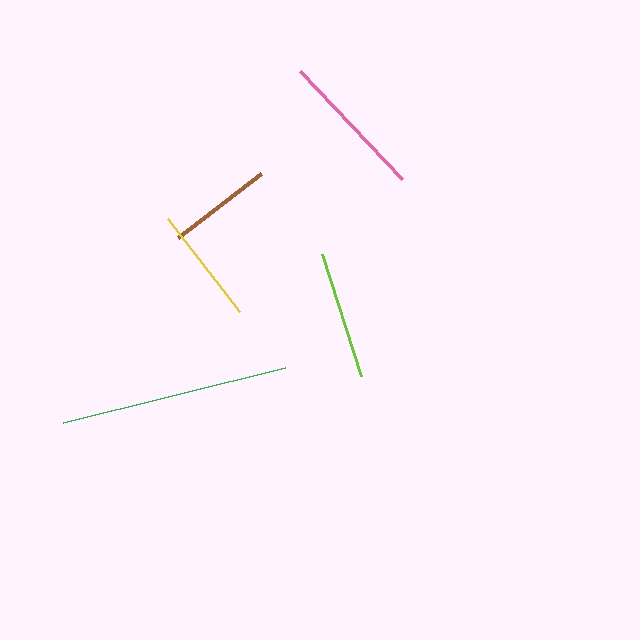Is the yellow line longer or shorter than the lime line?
The lime line is longer than the yellow line.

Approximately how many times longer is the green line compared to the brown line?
The green line is approximately 2.2 times the length of the brown line.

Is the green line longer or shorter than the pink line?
The green line is longer than the pink line.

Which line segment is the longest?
The green line is the longest at approximately 229 pixels.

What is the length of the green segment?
The green segment is approximately 229 pixels long.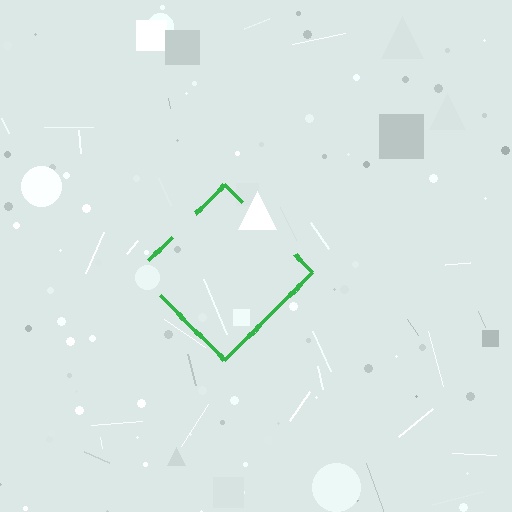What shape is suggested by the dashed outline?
The dashed outline suggests a diamond.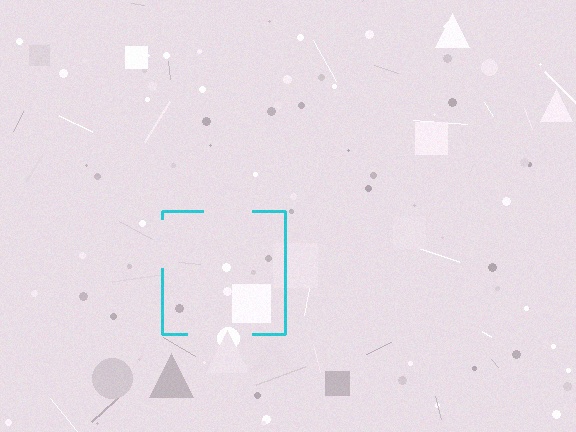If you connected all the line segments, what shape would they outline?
They would outline a square.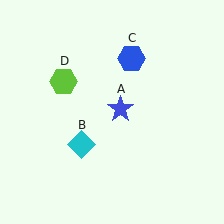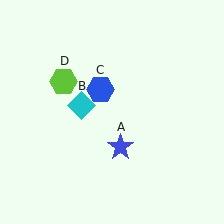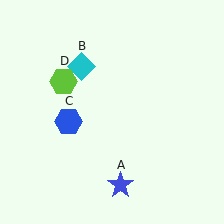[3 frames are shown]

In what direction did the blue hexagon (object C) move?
The blue hexagon (object C) moved down and to the left.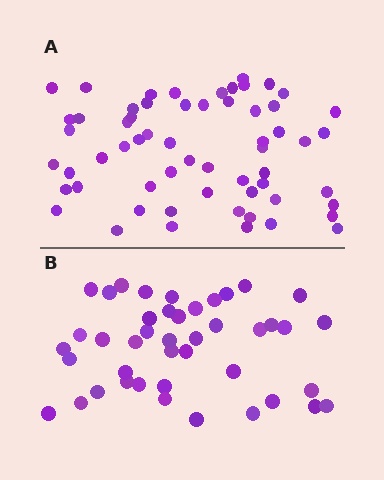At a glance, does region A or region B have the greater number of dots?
Region A (the top region) has more dots.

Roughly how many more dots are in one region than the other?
Region A has approximately 15 more dots than region B.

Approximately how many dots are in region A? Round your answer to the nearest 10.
About 60 dots.